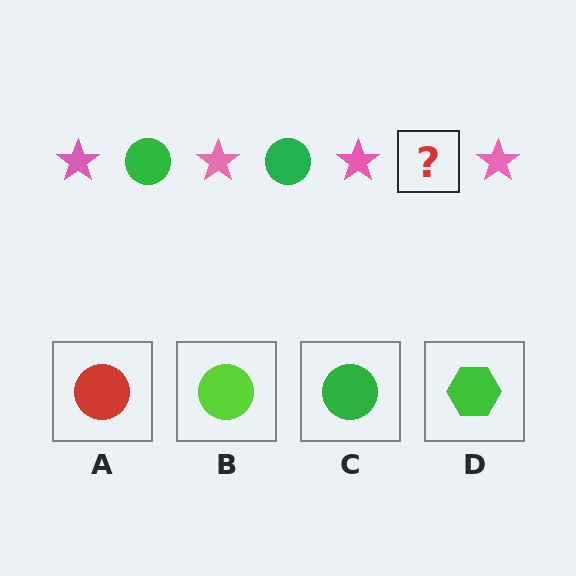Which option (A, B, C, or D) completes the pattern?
C.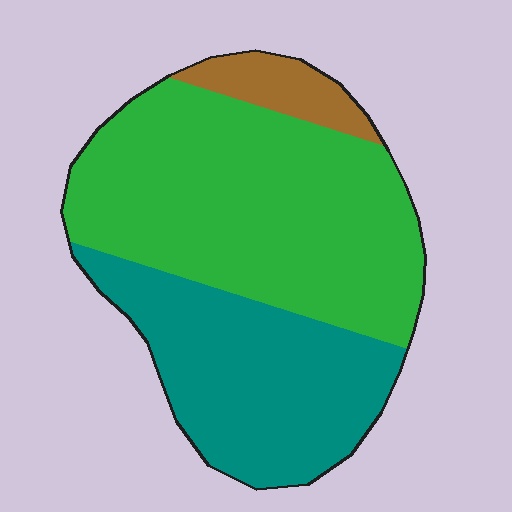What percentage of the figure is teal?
Teal takes up about three eighths (3/8) of the figure.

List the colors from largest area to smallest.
From largest to smallest: green, teal, brown.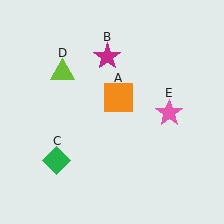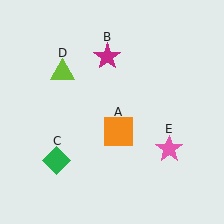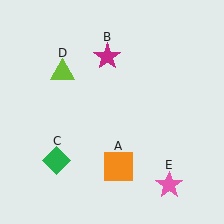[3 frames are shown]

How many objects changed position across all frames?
2 objects changed position: orange square (object A), pink star (object E).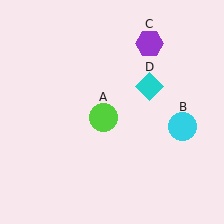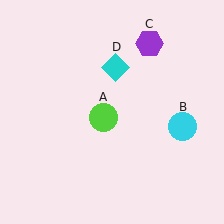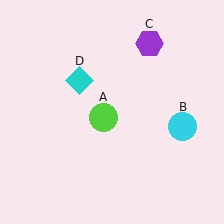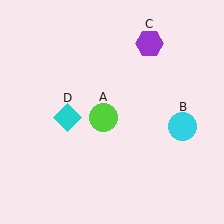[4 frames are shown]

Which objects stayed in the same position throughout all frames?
Lime circle (object A) and cyan circle (object B) and purple hexagon (object C) remained stationary.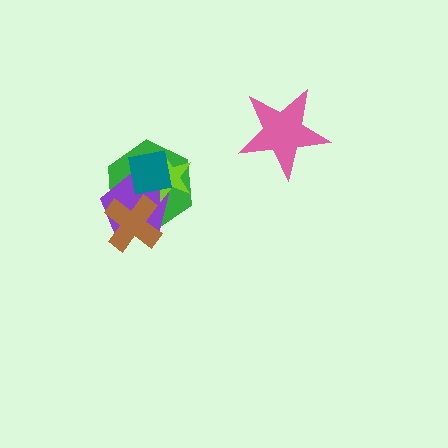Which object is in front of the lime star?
The teal square is in front of the lime star.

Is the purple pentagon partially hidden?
Yes, it is partially covered by another shape.